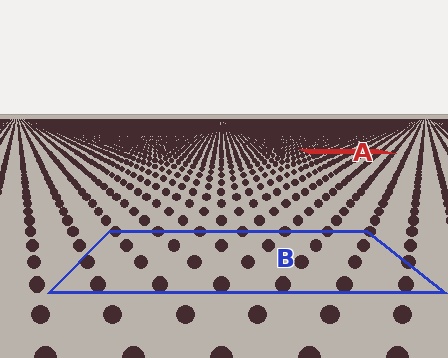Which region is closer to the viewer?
Region B is closer. The texture elements there are larger and more spread out.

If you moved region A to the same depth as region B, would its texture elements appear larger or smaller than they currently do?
They would appear larger. At a closer depth, the same texture elements are projected at a bigger on-screen size.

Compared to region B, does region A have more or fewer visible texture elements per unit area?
Region A has more texture elements per unit area — they are packed more densely because it is farther away.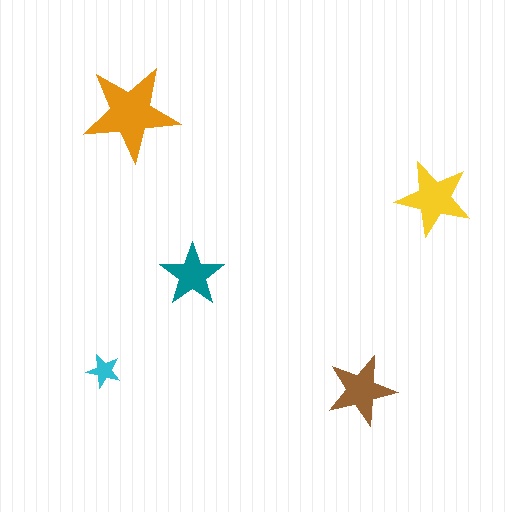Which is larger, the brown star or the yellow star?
The yellow one.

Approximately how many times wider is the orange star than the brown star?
About 1.5 times wider.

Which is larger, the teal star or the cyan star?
The teal one.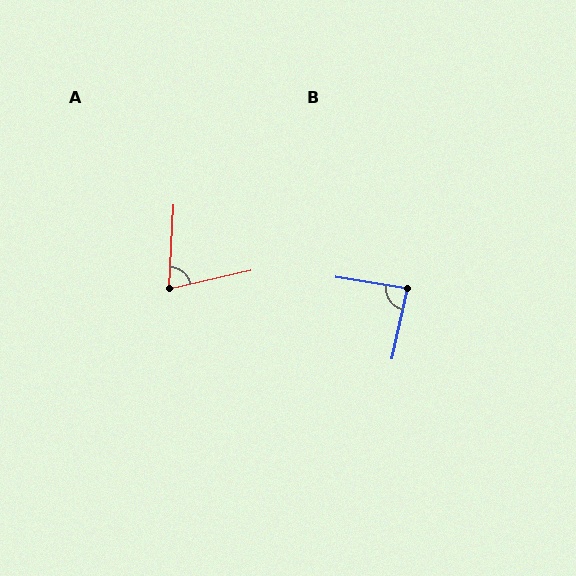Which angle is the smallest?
A, at approximately 74 degrees.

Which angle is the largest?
B, at approximately 87 degrees.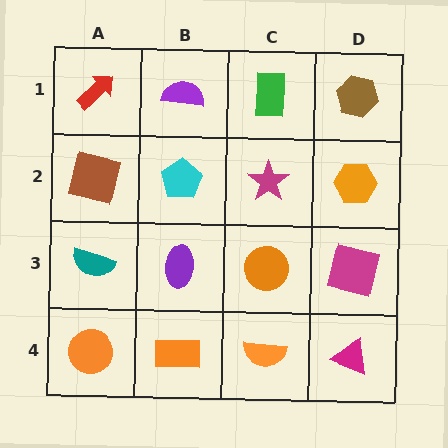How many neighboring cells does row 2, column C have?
4.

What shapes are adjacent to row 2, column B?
A purple semicircle (row 1, column B), a purple ellipse (row 3, column B), a brown square (row 2, column A), a magenta star (row 2, column C).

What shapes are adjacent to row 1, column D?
An orange hexagon (row 2, column D), a green rectangle (row 1, column C).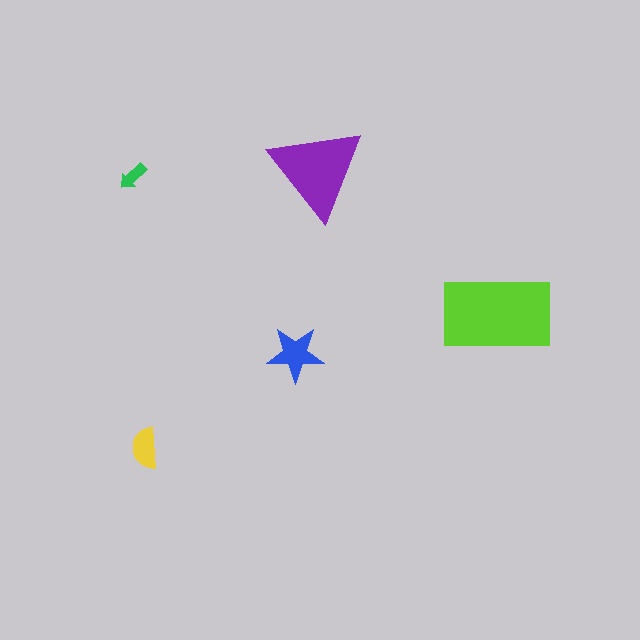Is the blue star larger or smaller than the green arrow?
Larger.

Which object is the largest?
The lime rectangle.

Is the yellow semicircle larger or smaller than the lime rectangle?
Smaller.